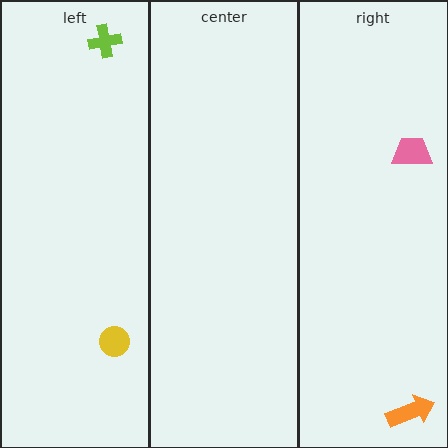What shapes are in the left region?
The lime cross, the yellow circle.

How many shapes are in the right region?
2.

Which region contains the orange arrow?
The right region.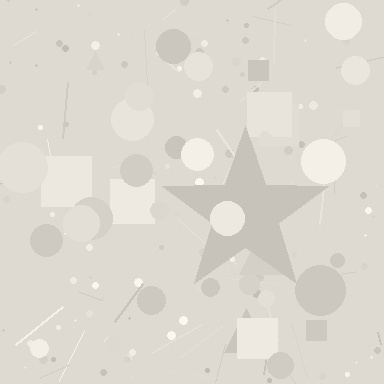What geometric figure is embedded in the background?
A star is embedded in the background.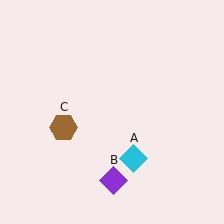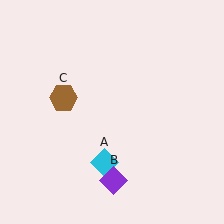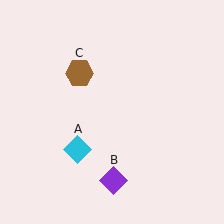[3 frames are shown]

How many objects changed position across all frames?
2 objects changed position: cyan diamond (object A), brown hexagon (object C).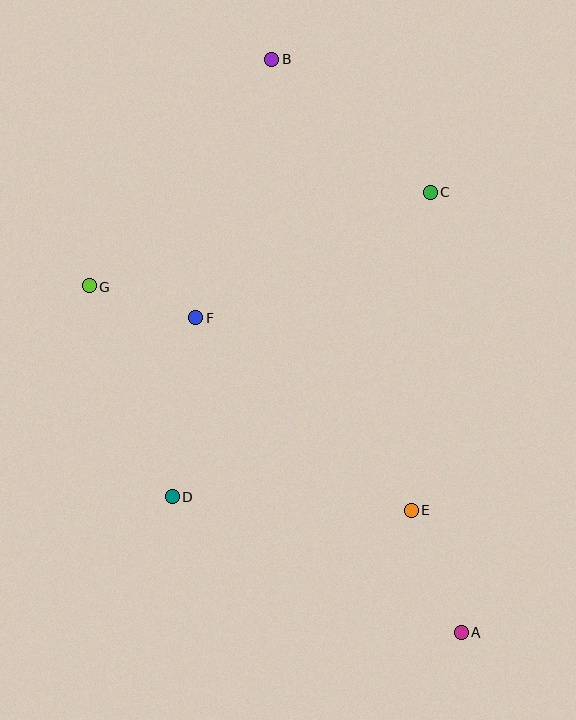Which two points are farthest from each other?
Points A and B are farthest from each other.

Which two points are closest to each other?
Points F and G are closest to each other.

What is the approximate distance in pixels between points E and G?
The distance between E and G is approximately 393 pixels.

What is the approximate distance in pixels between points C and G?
The distance between C and G is approximately 355 pixels.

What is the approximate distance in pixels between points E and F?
The distance between E and F is approximately 289 pixels.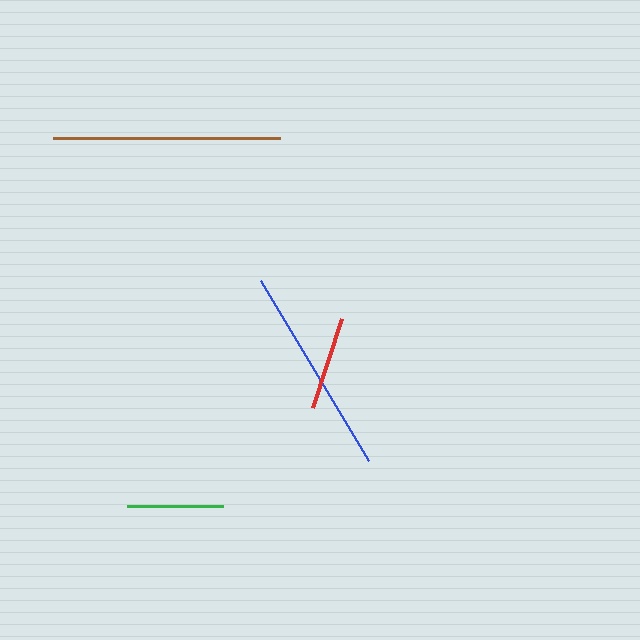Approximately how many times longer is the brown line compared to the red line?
The brown line is approximately 2.4 times the length of the red line.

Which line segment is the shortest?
The red line is the shortest at approximately 93 pixels.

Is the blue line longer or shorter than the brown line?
The brown line is longer than the blue line.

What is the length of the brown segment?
The brown segment is approximately 227 pixels long.